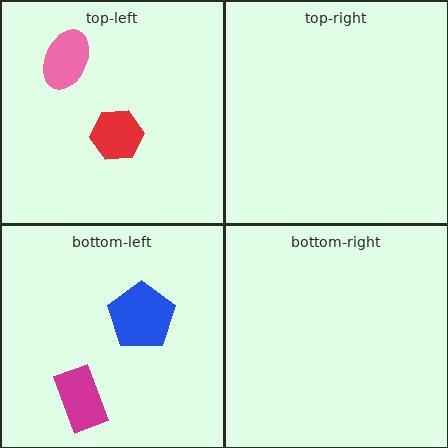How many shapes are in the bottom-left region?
2.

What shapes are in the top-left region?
The pink ellipse, the red hexagon.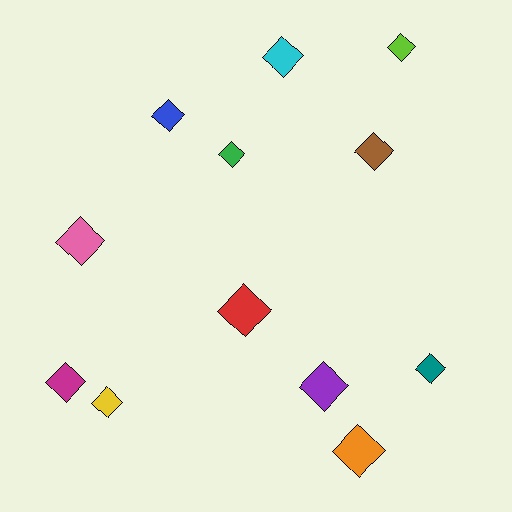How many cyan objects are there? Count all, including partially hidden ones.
There is 1 cyan object.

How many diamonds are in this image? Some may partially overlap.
There are 12 diamonds.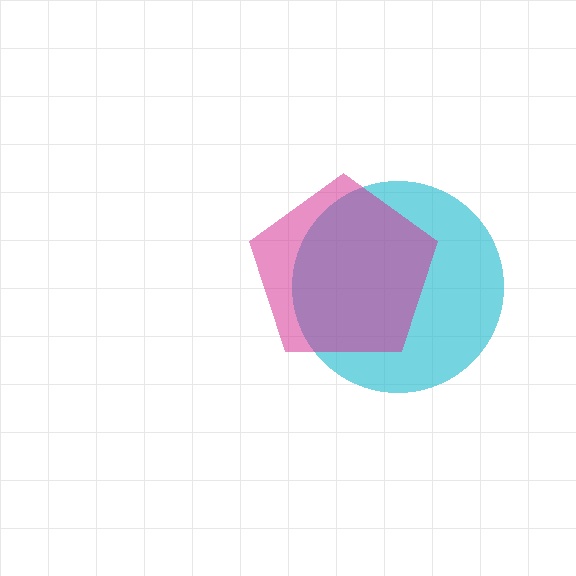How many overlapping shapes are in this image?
There are 2 overlapping shapes in the image.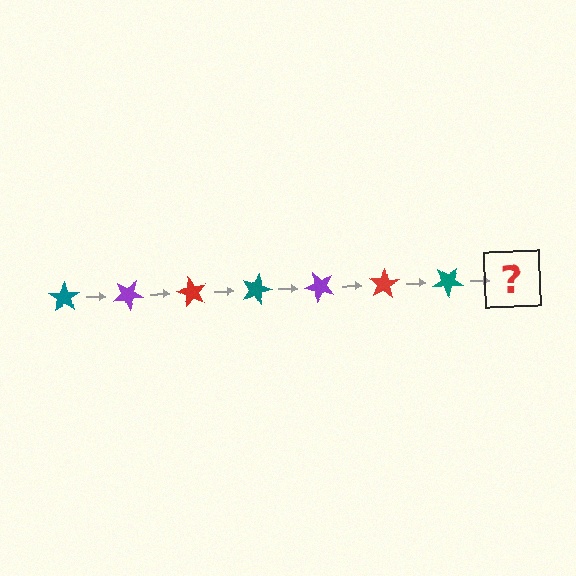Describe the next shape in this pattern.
It should be a purple star, rotated 210 degrees from the start.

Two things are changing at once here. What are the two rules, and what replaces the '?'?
The two rules are that it rotates 30 degrees each step and the color cycles through teal, purple, and red. The '?' should be a purple star, rotated 210 degrees from the start.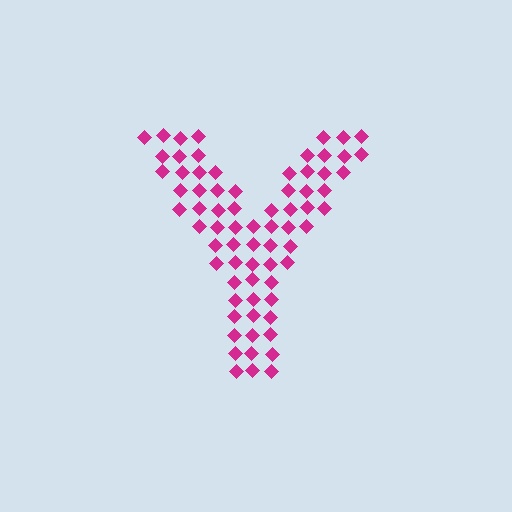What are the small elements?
The small elements are diamonds.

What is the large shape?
The large shape is the letter Y.